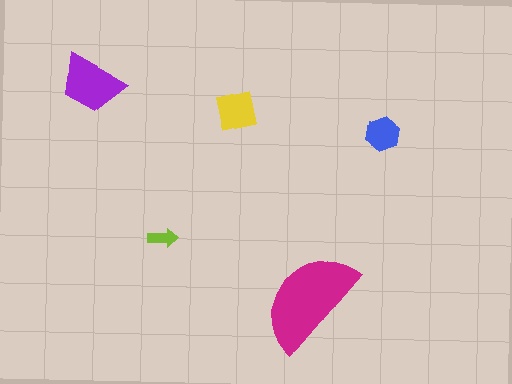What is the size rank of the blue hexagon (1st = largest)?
4th.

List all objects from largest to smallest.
The magenta semicircle, the purple trapezoid, the yellow square, the blue hexagon, the lime arrow.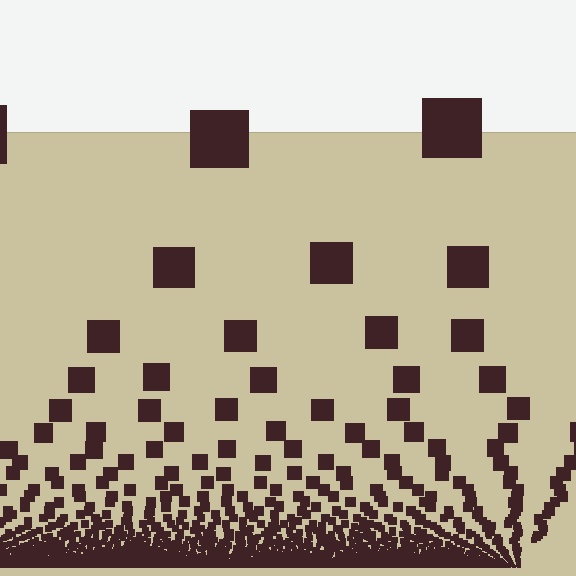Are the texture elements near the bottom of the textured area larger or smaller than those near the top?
Smaller. The gradient is inverted — elements near the bottom are smaller and denser.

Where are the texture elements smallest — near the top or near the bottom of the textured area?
Near the bottom.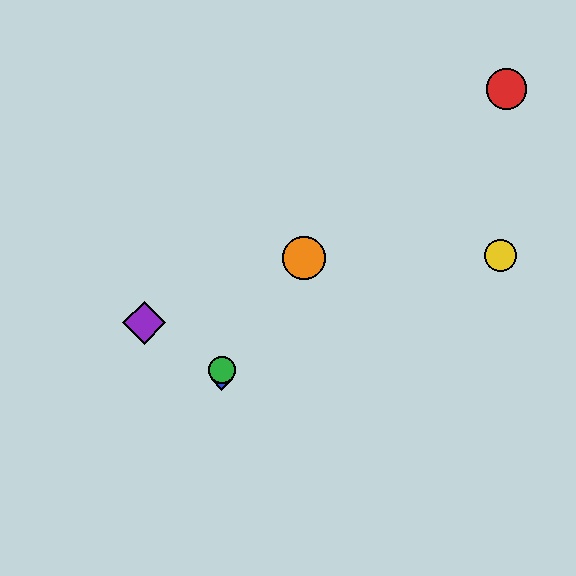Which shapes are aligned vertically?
The blue diamond, the green circle are aligned vertically.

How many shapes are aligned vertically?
2 shapes (the blue diamond, the green circle) are aligned vertically.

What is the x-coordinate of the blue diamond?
The blue diamond is at x≈222.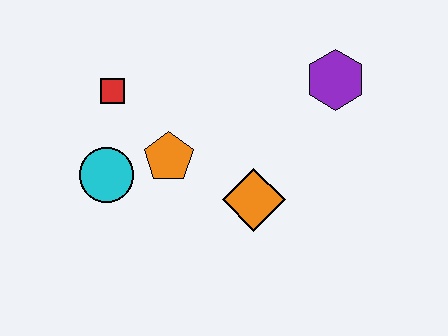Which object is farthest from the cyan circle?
The purple hexagon is farthest from the cyan circle.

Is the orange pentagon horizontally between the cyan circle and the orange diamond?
Yes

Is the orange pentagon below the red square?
Yes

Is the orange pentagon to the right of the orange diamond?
No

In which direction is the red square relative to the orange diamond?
The red square is to the left of the orange diamond.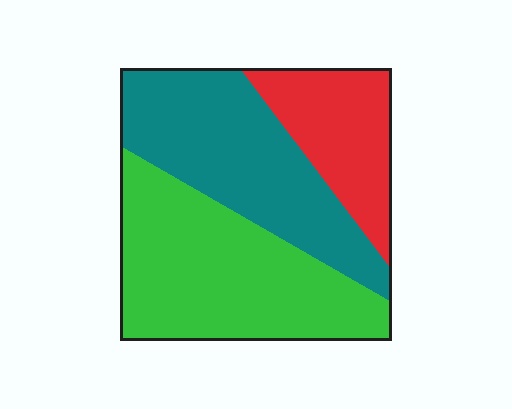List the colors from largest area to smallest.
From largest to smallest: green, teal, red.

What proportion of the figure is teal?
Teal covers 36% of the figure.